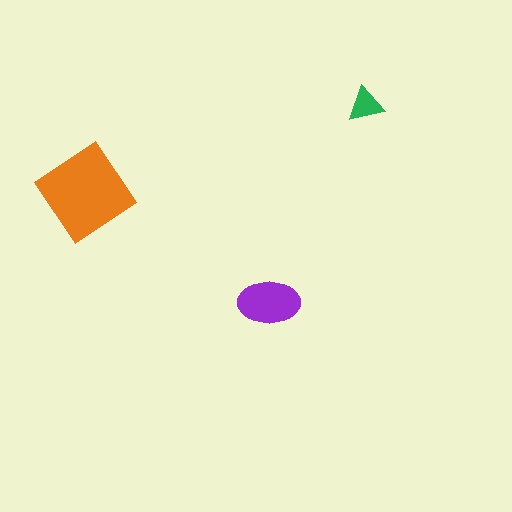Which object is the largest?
The orange diamond.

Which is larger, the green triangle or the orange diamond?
The orange diamond.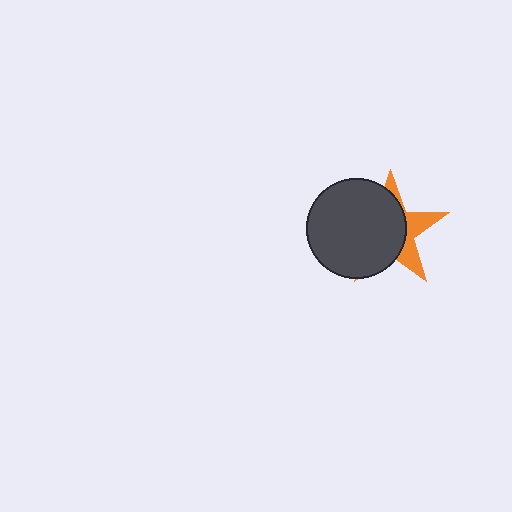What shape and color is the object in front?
The object in front is a dark gray circle.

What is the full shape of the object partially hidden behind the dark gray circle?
The partially hidden object is an orange star.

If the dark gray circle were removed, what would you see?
You would see the complete orange star.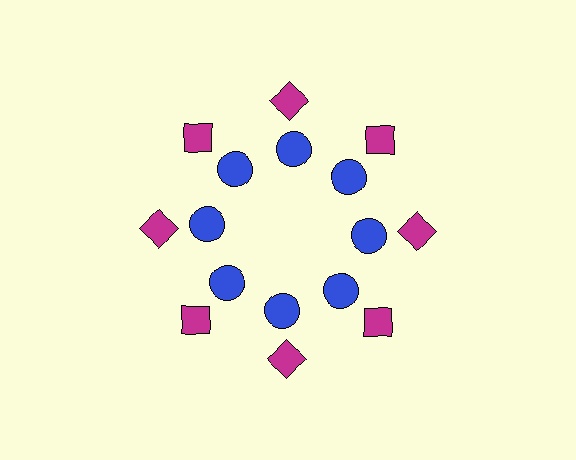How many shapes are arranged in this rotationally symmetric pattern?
There are 16 shapes, arranged in 8 groups of 2.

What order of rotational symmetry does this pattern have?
This pattern has 8-fold rotational symmetry.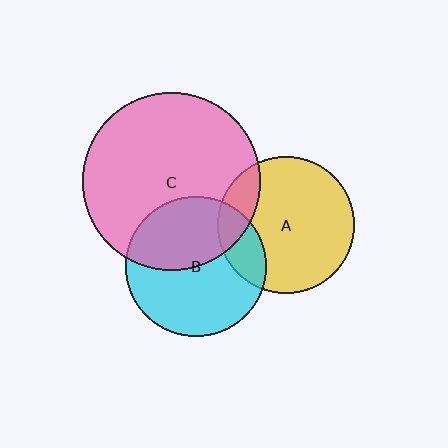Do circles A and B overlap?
Yes.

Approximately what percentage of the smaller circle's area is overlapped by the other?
Approximately 20%.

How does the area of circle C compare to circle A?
Approximately 1.7 times.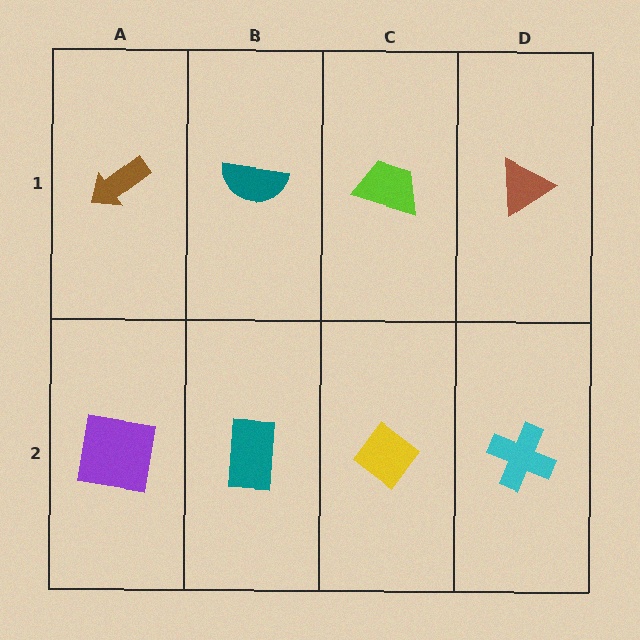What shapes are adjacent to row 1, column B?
A teal rectangle (row 2, column B), a brown arrow (row 1, column A), a lime trapezoid (row 1, column C).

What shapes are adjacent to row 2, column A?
A brown arrow (row 1, column A), a teal rectangle (row 2, column B).